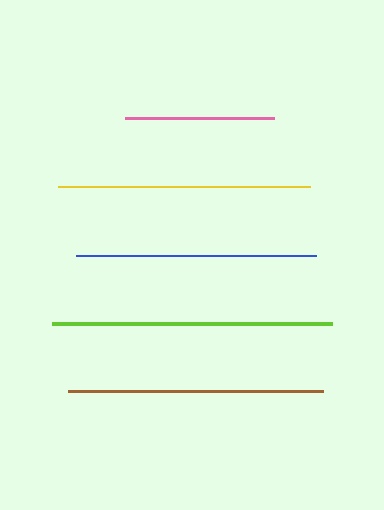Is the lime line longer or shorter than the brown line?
The lime line is longer than the brown line.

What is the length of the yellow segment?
The yellow segment is approximately 252 pixels long.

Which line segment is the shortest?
The pink line is the shortest at approximately 149 pixels.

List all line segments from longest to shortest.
From longest to shortest: lime, brown, yellow, blue, pink.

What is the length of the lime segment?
The lime segment is approximately 280 pixels long.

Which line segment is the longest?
The lime line is the longest at approximately 280 pixels.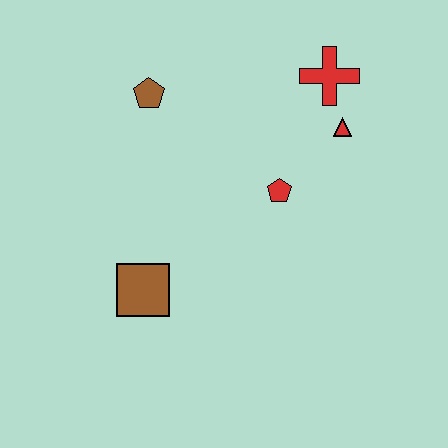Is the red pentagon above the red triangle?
No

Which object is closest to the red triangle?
The red cross is closest to the red triangle.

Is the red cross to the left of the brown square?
No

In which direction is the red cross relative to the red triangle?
The red cross is above the red triangle.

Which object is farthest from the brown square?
The red cross is farthest from the brown square.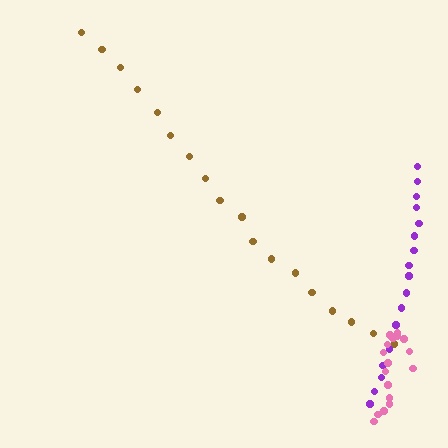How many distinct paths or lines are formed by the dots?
There are 3 distinct paths.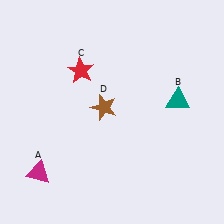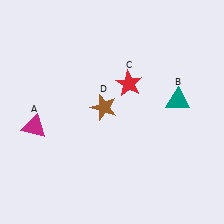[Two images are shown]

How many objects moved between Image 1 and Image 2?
2 objects moved between the two images.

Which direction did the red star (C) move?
The red star (C) moved right.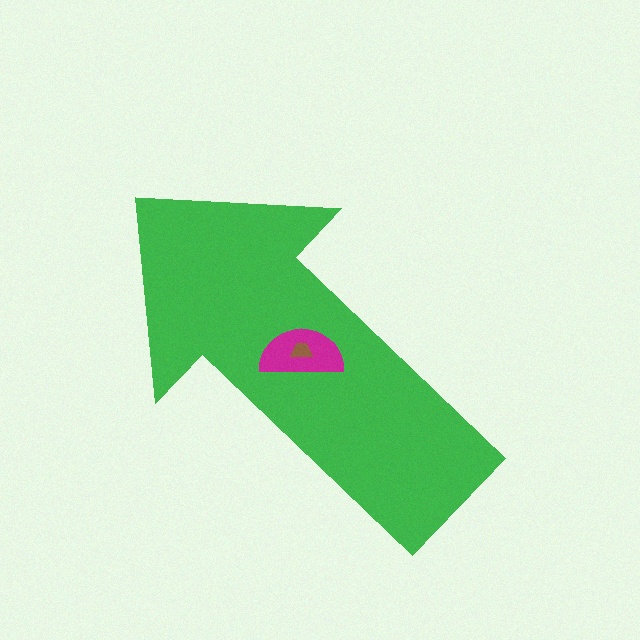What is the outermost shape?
The green arrow.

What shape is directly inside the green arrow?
The magenta semicircle.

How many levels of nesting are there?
3.